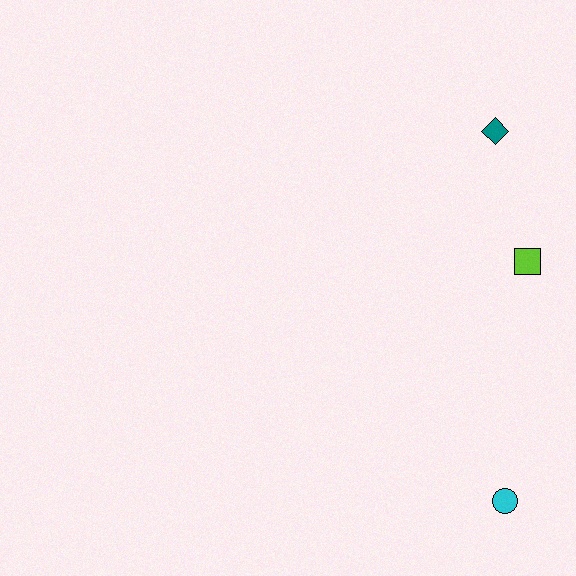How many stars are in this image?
There are no stars.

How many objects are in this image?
There are 3 objects.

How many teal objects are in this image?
There is 1 teal object.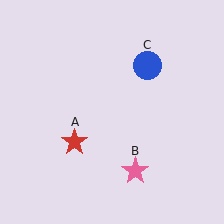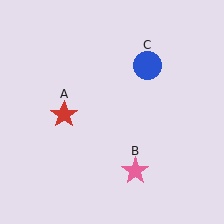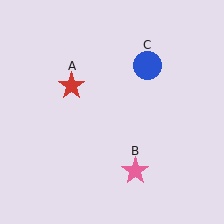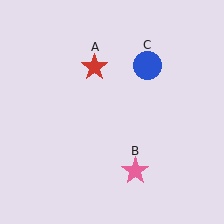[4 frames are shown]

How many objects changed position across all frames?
1 object changed position: red star (object A).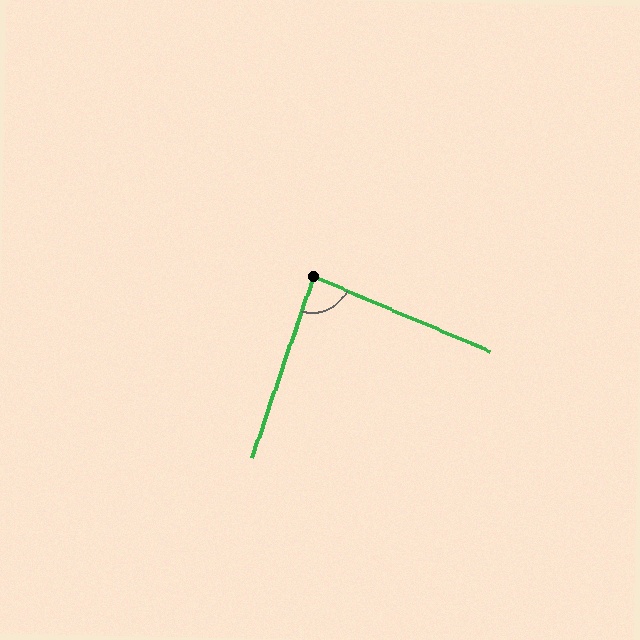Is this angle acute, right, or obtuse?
It is approximately a right angle.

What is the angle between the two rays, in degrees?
Approximately 86 degrees.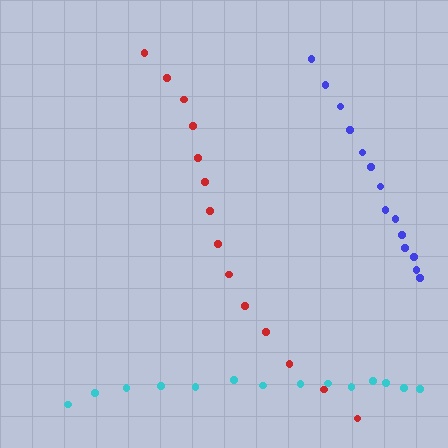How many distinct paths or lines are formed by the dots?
There are 3 distinct paths.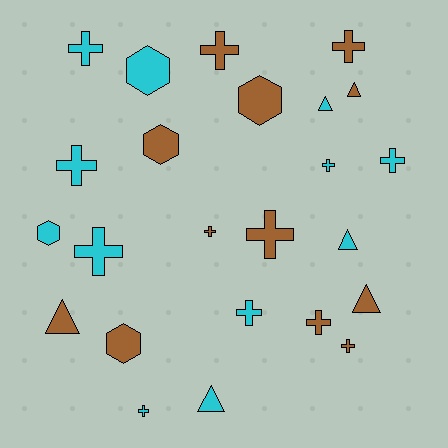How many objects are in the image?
There are 24 objects.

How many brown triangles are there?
There are 3 brown triangles.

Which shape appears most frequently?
Cross, with 13 objects.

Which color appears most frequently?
Cyan, with 12 objects.